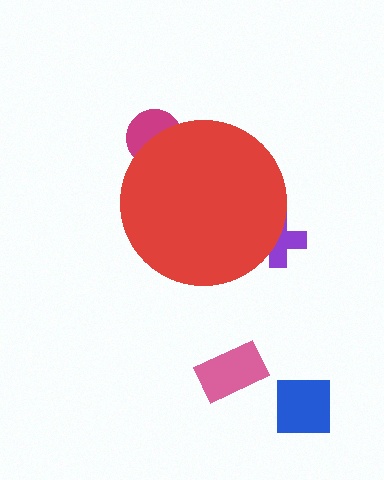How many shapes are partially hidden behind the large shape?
2 shapes are partially hidden.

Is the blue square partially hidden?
No, the blue square is fully visible.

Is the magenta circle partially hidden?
Yes, the magenta circle is partially hidden behind the red circle.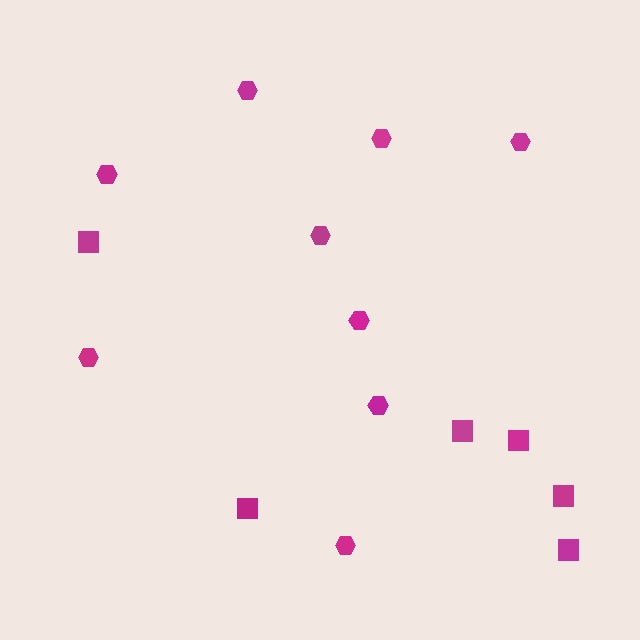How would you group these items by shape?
There are 2 groups: one group of squares (6) and one group of hexagons (9).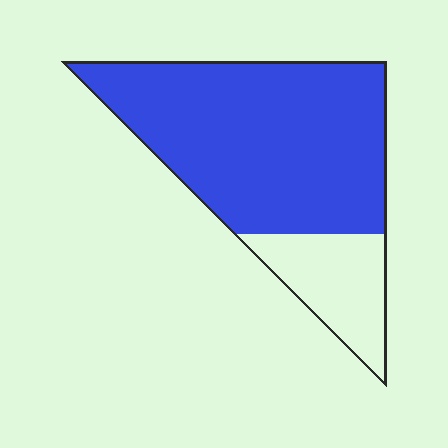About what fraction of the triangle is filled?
About four fifths (4/5).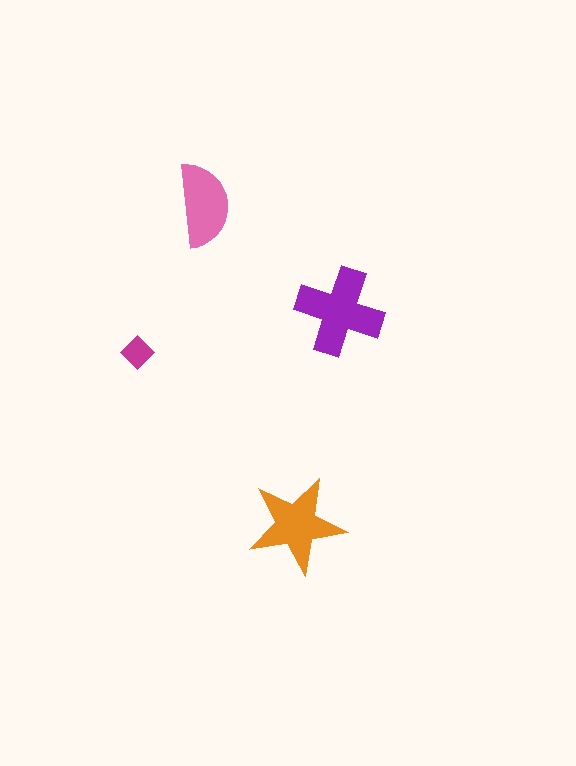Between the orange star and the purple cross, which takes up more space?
The purple cross.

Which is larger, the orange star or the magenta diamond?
The orange star.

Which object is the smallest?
The magenta diamond.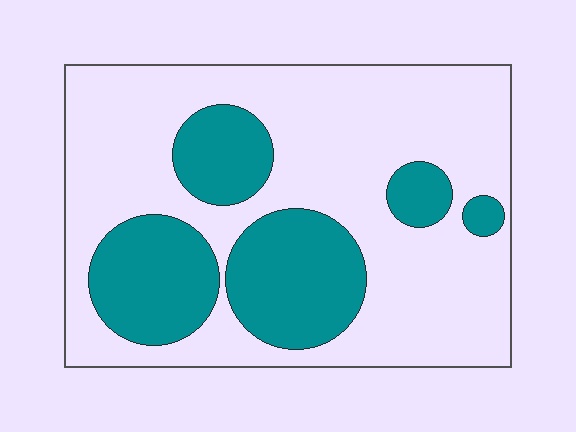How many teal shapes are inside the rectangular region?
5.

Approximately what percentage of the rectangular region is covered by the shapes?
Approximately 30%.